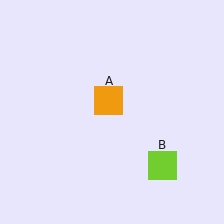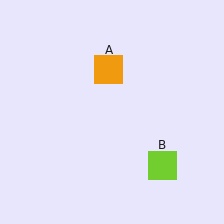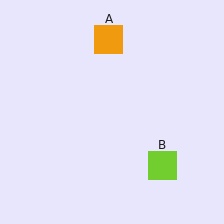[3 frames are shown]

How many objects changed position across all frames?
1 object changed position: orange square (object A).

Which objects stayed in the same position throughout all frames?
Lime square (object B) remained stationary.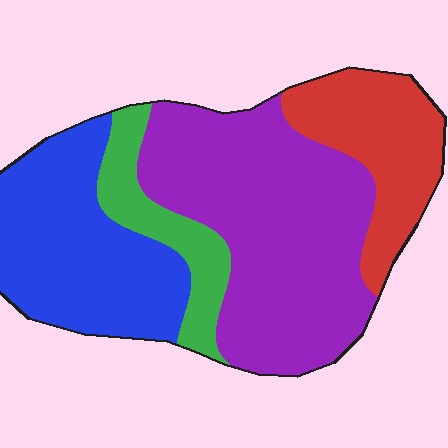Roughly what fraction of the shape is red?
Red takes up about one sixth (1/6) of the shape.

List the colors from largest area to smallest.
From largest to smallest: purple, blue, red, green.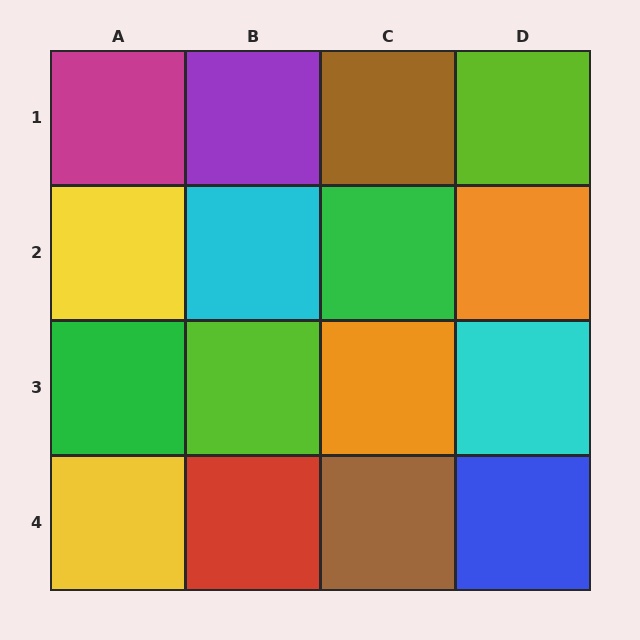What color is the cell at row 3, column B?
Lime.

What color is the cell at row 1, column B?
Purple.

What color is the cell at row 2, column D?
Orange.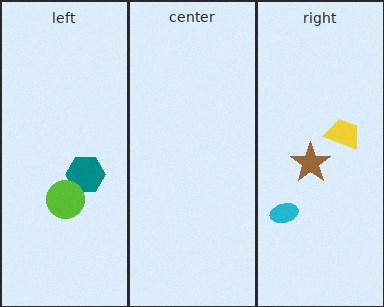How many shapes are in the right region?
3.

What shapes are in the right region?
The cyan ellipse, the yellow trapezoid, the brown star.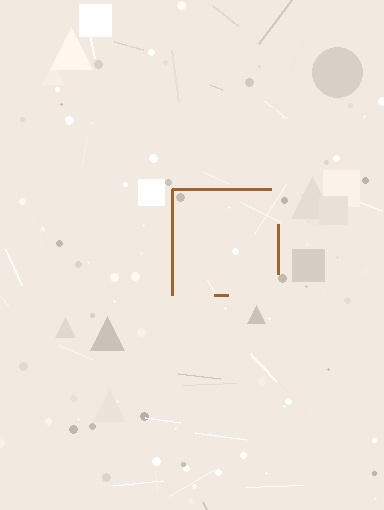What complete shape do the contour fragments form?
The contour fragments form a square.